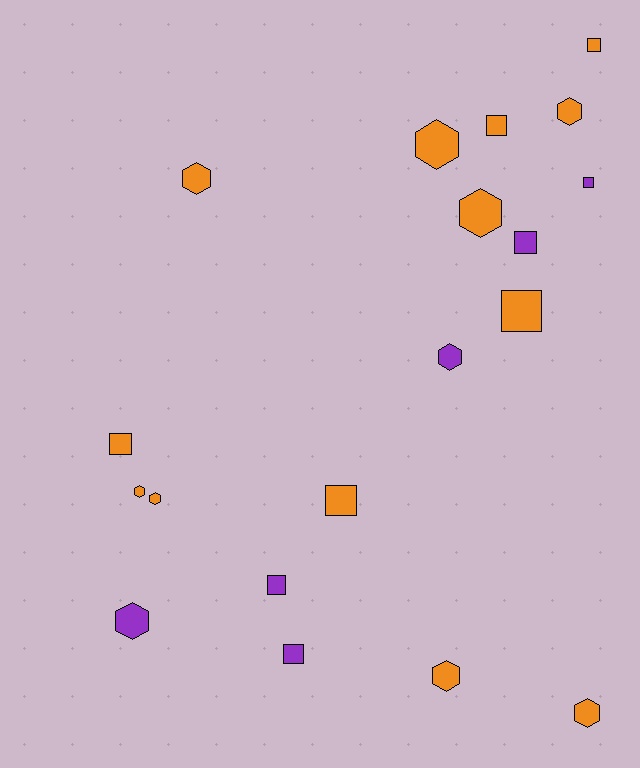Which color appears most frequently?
Orange, with 13 objects.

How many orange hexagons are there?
There are 8 orange hexagons.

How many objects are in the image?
There are 19 objects.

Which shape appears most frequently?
Hexagon, with 10 objects.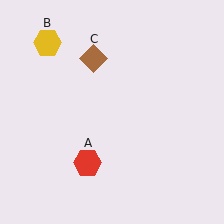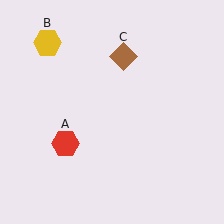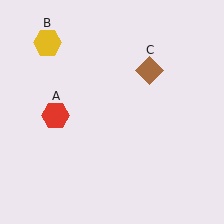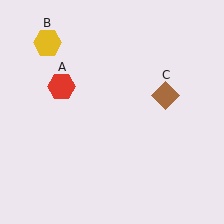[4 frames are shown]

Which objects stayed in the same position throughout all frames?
Yellow hexagon (object B) remained stationary.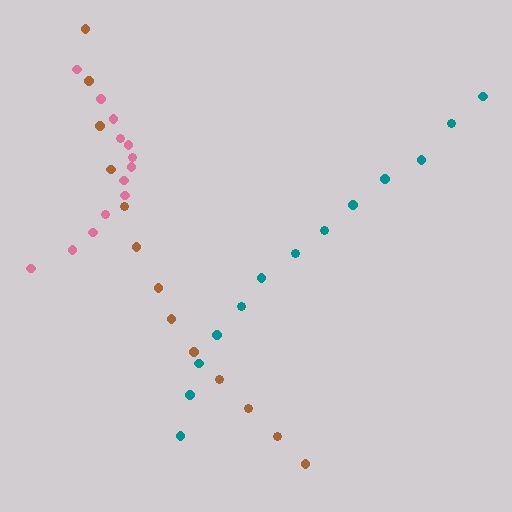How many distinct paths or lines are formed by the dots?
There are 3 distinct paths.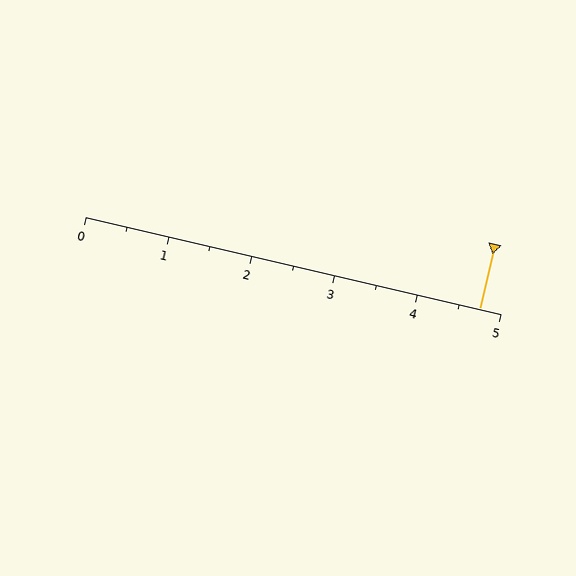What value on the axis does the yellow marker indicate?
The marker indicates approximately 4.8.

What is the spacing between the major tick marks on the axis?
The major ticks are spaced 1 apart.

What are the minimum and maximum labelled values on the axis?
The axis runs from 0 to 5.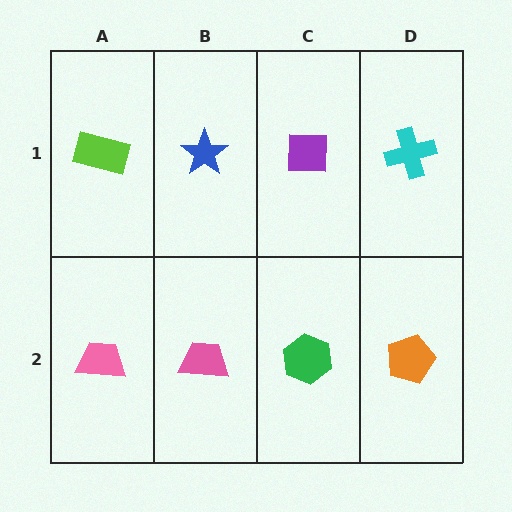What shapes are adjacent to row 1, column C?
A green hexagon (row 2, column C), a blue star (row 1, column B), a cyan cross (row 1, column D).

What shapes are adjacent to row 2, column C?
A purple square (row 1, column C), a pink trapezoid (row 2, column B), an orange pentagon (row 2, column D).